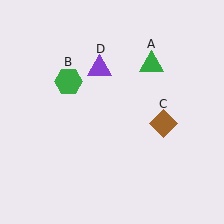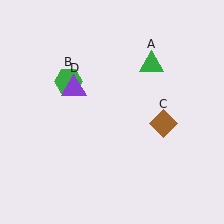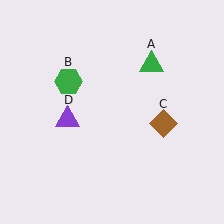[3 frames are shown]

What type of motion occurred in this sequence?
The purple triangle (object D) rotated counterclockwise around the center of the scene.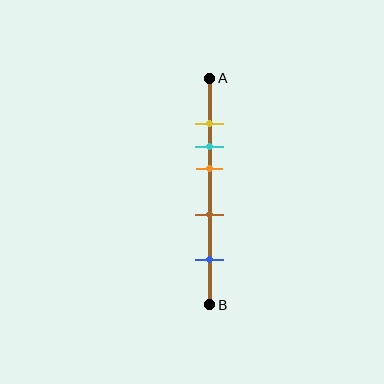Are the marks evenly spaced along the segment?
No, the marks are not evenly spaced.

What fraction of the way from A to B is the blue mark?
The blue mark is approximately 80% (0.8) of the way from A to B.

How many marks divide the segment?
There are 5 marks dividing the segment.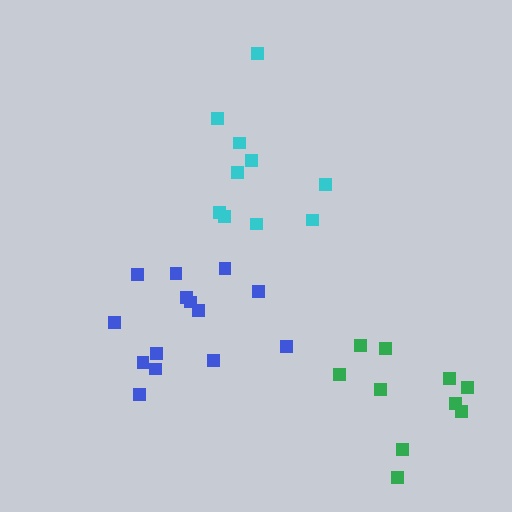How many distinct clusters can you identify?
There are 3 distinct clusters.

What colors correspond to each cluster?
The clusters are colored: blue, cyan, green.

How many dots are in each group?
Group 1: 14 dots, Group 2: 10 dots, Group 3: 10 dots (34 total).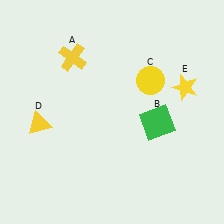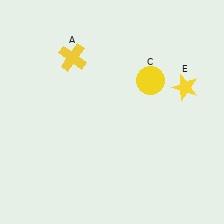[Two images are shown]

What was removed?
The yellow triangle (D), the green square (B) were removed in Image 2.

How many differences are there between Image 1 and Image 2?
There are 2 differences between the two images.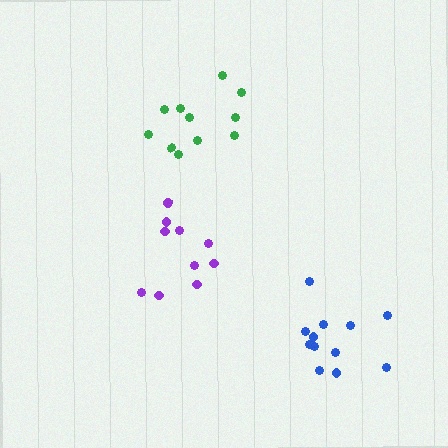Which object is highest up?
The green cluster is topmost.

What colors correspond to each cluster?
The clusters are colored: blue, purple, green.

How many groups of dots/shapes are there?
There are 3 groups.